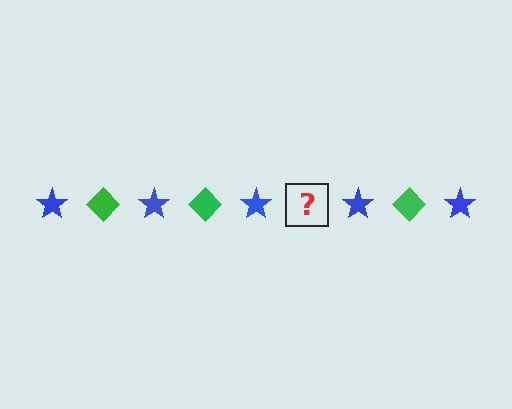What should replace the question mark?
The question mark should be replaced with a green diamond.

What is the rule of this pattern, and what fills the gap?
The rule is that the pattern alternates between blue star and green diamond. The gap should be filled with a green diamond.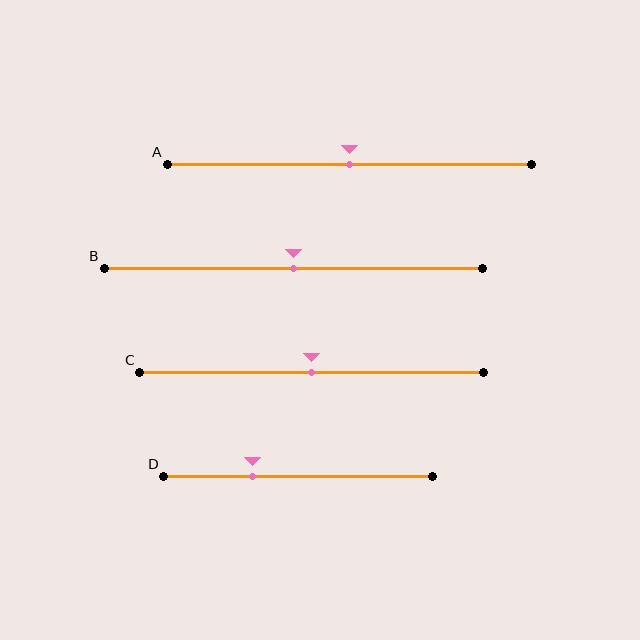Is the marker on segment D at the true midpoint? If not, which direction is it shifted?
No, the marker on segment D is shifted to the left by about 17% of the segment length.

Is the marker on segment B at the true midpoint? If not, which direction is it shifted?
Yes, the marker on segment B is at the true midpoint.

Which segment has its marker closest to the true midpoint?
Segment A has its marker closest to the true midpoint.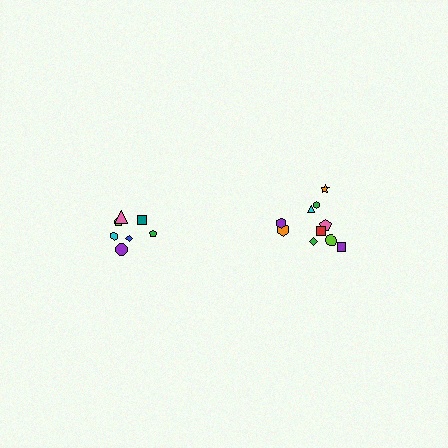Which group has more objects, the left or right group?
The right group.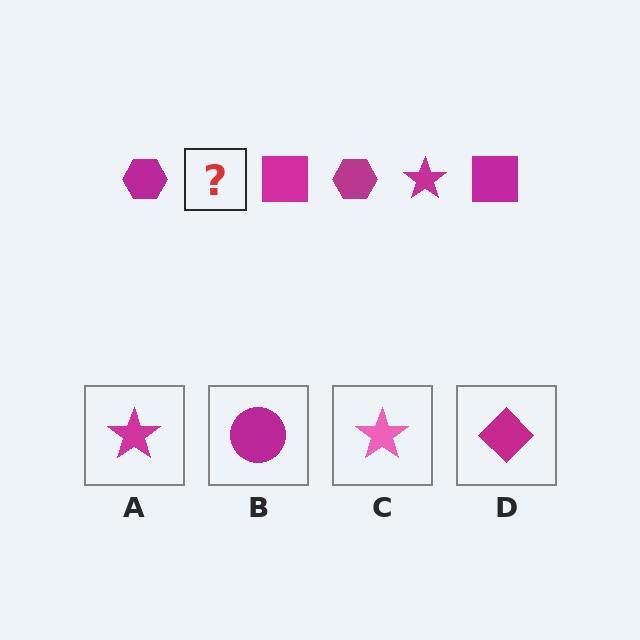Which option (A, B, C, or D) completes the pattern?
A.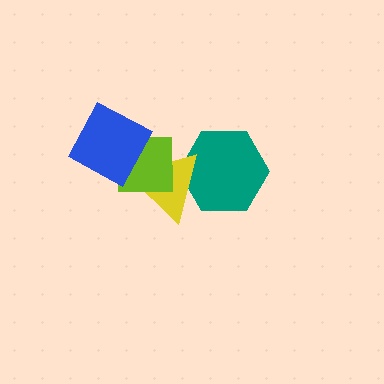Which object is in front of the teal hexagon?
The yellow triangle is in front of the teal hexagon.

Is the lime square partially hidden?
Yes, it is partially covered by another shape.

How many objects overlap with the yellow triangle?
3 objects overlap with the yellow triangle.